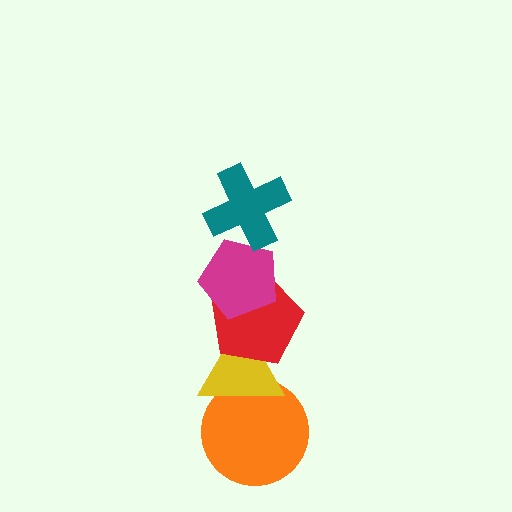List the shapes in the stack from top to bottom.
From top to bottom: the teal cross, the magenta pentagon, the red pentagon, the yellow triangle, the orange circle.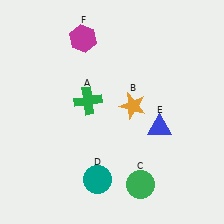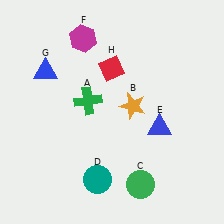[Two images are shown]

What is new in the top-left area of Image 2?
A blue triangle (G) was added in the top-left area of Image 2.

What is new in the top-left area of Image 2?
A red diamond (H) was added in the top-left area of Image 2.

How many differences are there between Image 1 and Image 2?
There are 2 differences between the two images.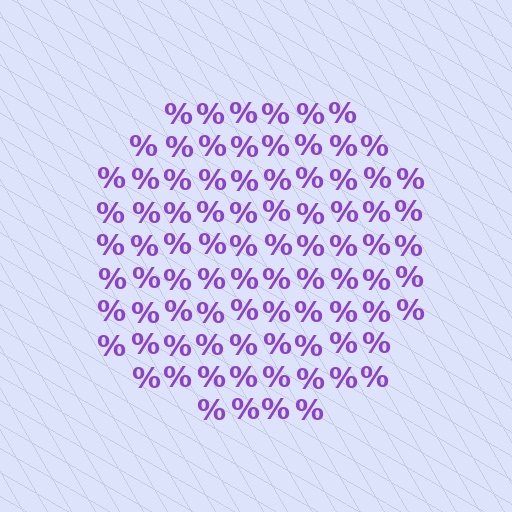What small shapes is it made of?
It is made of small percent signs.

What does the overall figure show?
The overall figure shows a circle.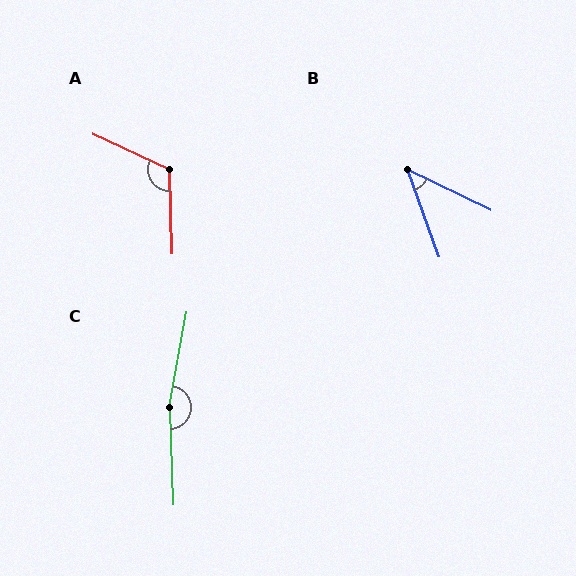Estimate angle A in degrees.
Approximately 117 degrees.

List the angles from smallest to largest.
B (44°), A (117°), C (167°).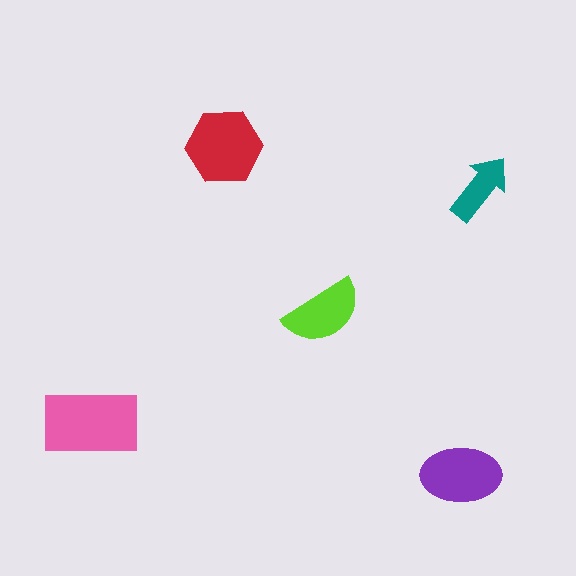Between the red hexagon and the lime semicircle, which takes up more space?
The red hexagon.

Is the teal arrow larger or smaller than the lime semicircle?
Smaller.